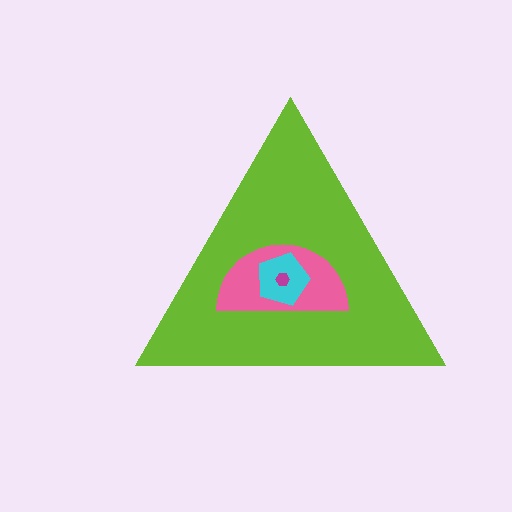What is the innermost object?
The magenta hexagon.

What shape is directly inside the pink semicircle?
The cyan pentagon.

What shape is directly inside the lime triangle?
The pink semicircle.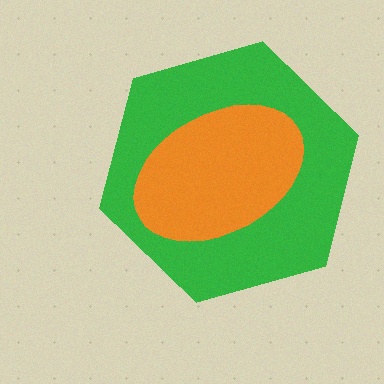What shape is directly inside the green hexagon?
The orange ellipse.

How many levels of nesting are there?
2.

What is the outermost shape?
The green hexagon.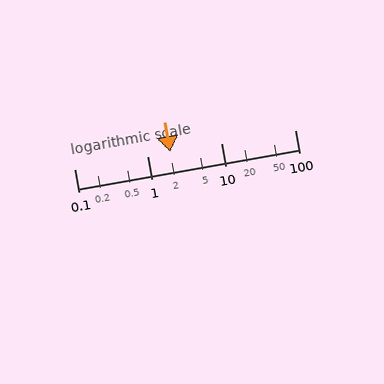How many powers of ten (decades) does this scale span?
The scale spans 3 decades, from 0.1 to 100.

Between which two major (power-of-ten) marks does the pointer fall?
The pointer is between 1 and 10.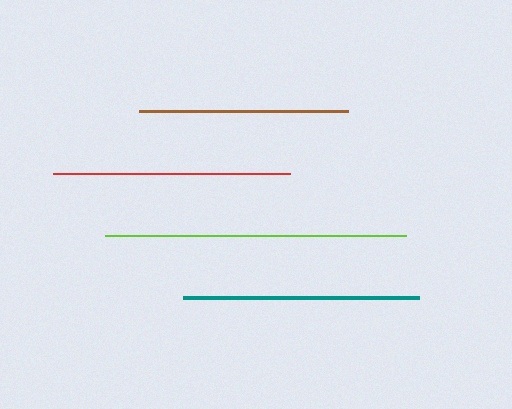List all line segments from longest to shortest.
From longest to shortest: lime, red, teal, brown.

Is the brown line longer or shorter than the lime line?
The lime line is longer than the brown line.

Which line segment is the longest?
The lime line is the longest at approximately 301 pixels.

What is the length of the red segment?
The red segment is approximately 237 pixels long.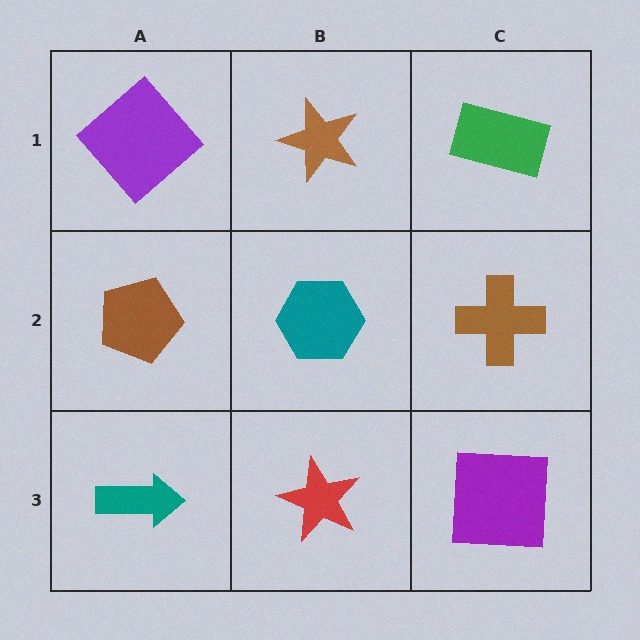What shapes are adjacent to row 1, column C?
A brown cross (row 2, column C), a brown star (row 1, column B).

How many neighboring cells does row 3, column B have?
3.